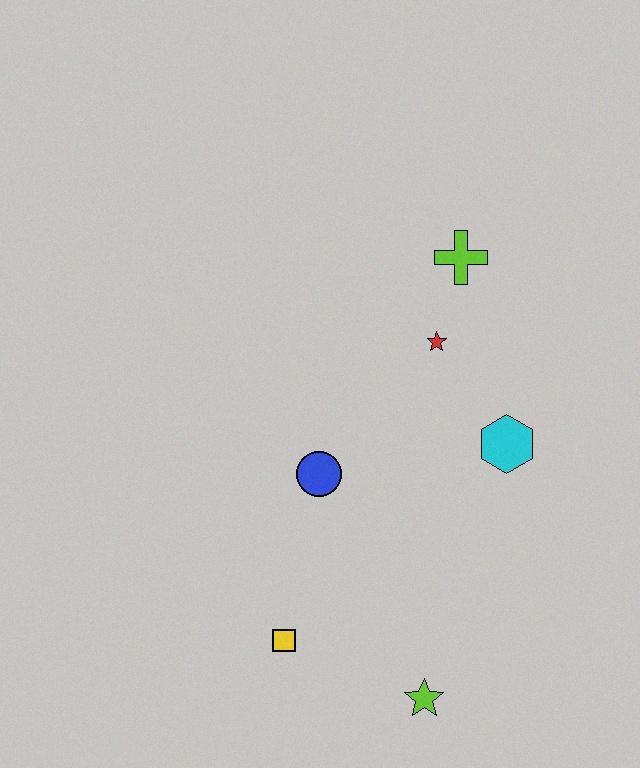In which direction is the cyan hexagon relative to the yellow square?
The cyan hexagon is to the right of the yellow square.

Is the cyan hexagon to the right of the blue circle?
Yes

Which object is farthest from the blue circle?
The lime cross is farthest from the blue circle.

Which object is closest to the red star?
The lime cross is closest to the red star.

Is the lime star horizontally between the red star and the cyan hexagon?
No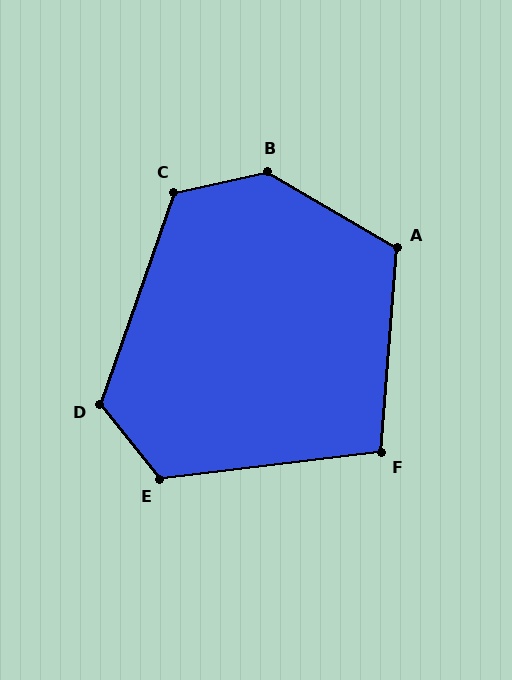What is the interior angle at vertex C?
Approximately 122 degrees (obtuse).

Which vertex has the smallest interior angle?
F, at approximately 101 degrees.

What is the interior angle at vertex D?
Approximately 122 degrees (obtuse).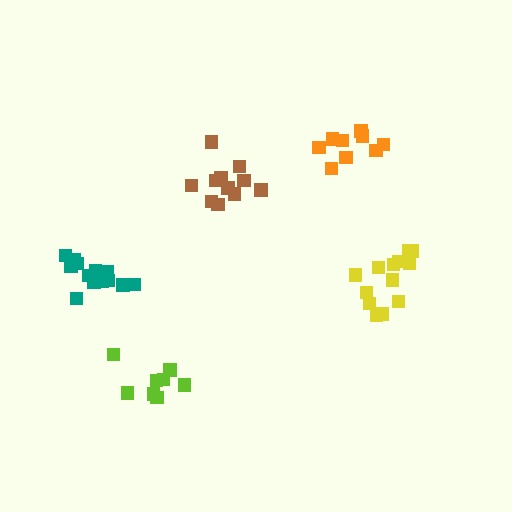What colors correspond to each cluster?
The clusters are colored: yellow, brown, orange, teal, lime.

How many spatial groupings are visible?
There are 5 spatial groupings.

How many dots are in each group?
Group 1: 13 dots, Group 2: 12 dots, Group 3: 9 dots, Group 4: 14 dots, Group 5: 8 dots (56 total).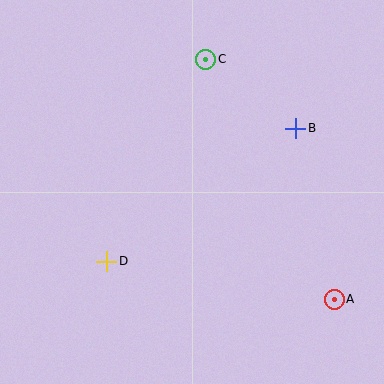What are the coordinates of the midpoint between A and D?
The midpoint between A and D is at (220, 280).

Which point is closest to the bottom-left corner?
Point D is closest to the bottom-left corner.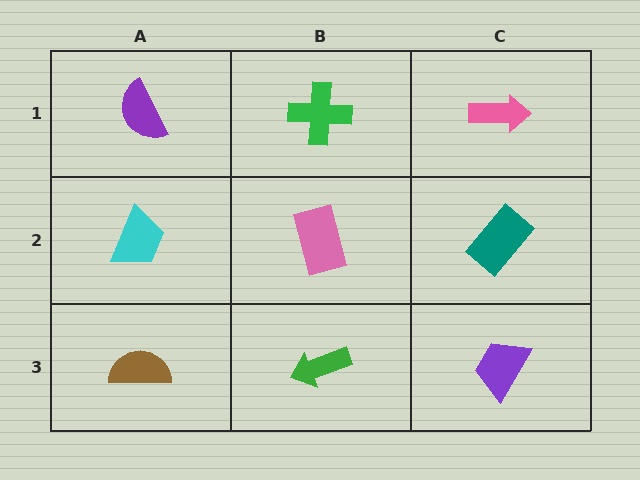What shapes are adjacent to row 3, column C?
A teal rectangle (row 2, column C), a green arrow (row 3, column B).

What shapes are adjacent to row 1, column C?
A teal rectangle (row 2, column C), a green cross (row 1, column B).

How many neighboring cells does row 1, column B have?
3.